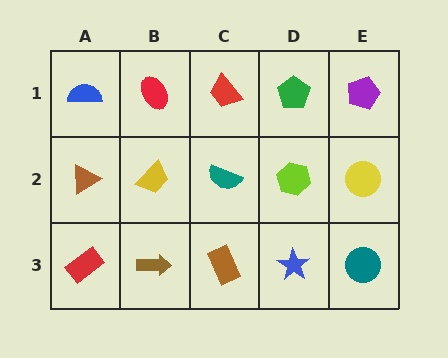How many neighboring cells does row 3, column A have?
2.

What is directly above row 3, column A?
A brown triangle.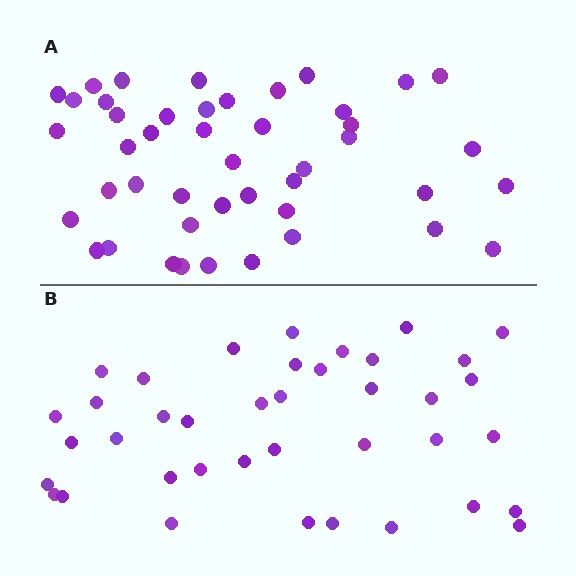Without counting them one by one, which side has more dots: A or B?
Region A (the top region) has more dots.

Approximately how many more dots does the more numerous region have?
Region A has about 6 more dots than region B.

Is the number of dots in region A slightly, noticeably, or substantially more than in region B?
Region A has only slightly more — the two regions are fairly close. The ratio is roughly 1.2 to 1.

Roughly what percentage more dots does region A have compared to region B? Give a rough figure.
About 15% more.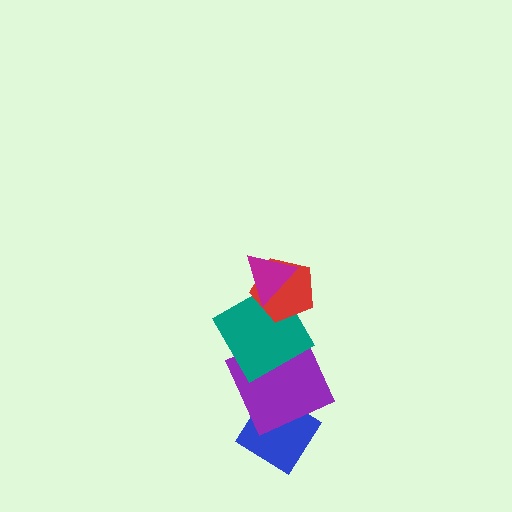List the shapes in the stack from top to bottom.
From top to bottom: the magenta triangle, the red pentagon, the teal square, the purple square, the blue diamond.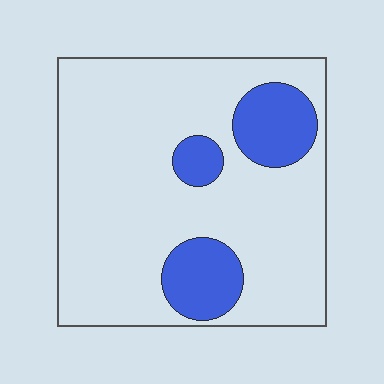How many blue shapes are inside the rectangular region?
3.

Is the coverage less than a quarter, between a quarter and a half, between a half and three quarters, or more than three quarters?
Less than a quarter.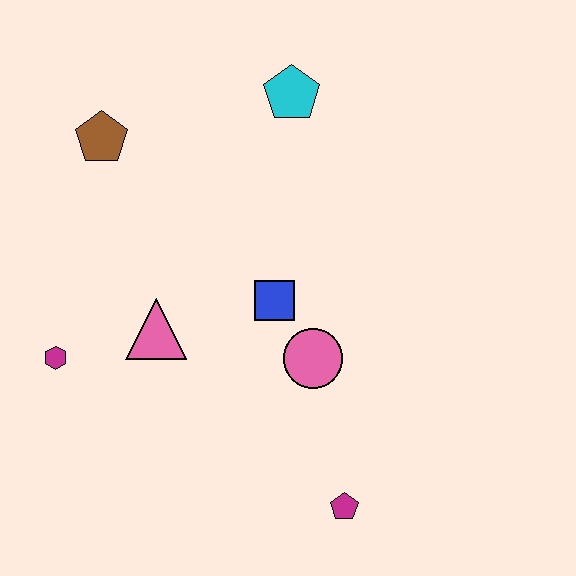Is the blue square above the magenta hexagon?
Yes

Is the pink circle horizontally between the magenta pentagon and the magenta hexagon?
Yes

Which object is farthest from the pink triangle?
The cyan pentagon is farthest from the pink triangle.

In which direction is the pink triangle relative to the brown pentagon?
The pink triangle is below the brown pentagon.